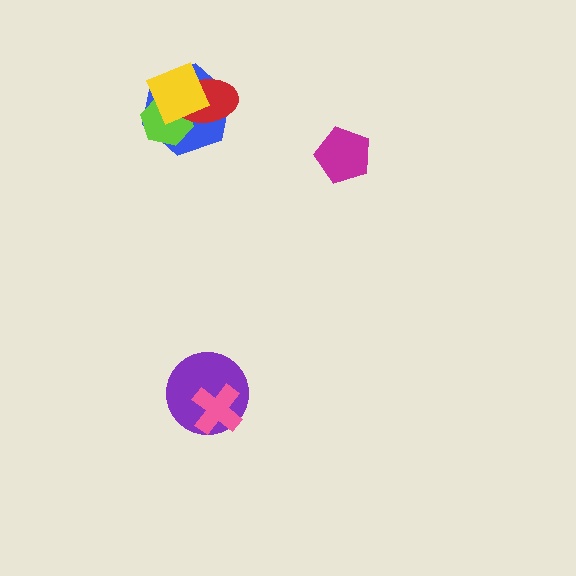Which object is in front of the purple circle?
The pink cross is in front of the purple circle.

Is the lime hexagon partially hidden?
Yes, it is partially covered by another shape.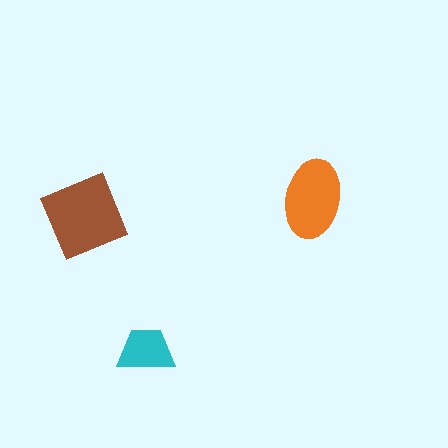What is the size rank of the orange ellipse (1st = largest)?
2nd.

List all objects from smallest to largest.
The cyan trapezoid, the orange ellipse, the brown diamond.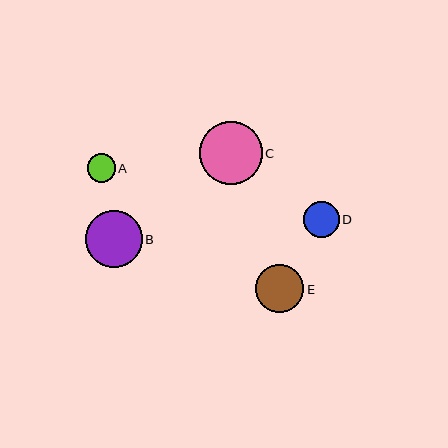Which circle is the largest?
Circle C is the largest with a size of approximately 63 pixels.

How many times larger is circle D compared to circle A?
Circle D is approximately 1.3 times the size of circle A.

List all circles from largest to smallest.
From largest to smallest: C, B, E, D, A.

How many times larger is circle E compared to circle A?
Circle E is approximately 1.7 times the size of circle A.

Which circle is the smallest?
Circle A is the smallest with a size of approximately 28 pixels.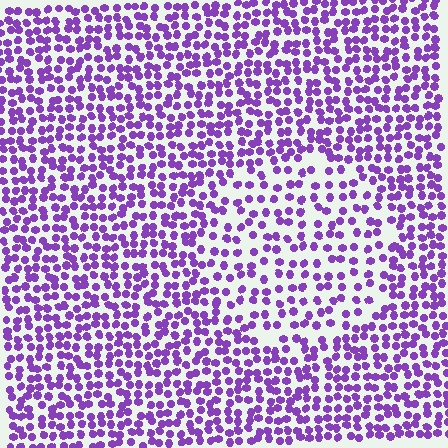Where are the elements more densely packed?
The elements are more densely packed outside the circle boundary.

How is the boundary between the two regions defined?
The boundary is defined by a change in element density (approximately 1.7x ratio). All elements are the same color, size, and shape.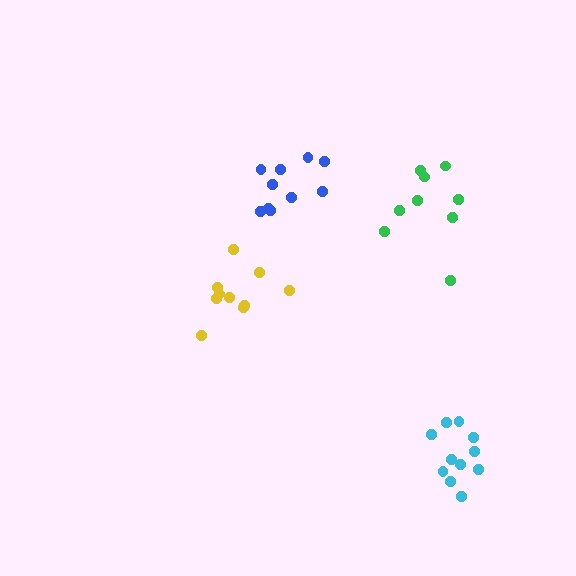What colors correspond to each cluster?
The clusters are colored: yellow, blue, green, cyan.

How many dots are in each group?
Group 1: 10 dots, Group 2: 10 dots, Group 3: 9 dots, Group 4: 11 dots (40 total).